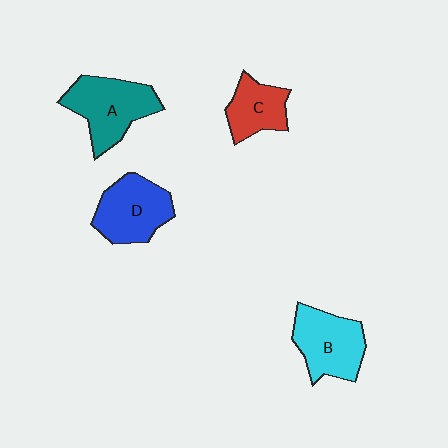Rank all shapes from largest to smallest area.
From largest to smallest: A (teal), B (cyan), D (blue), C (red).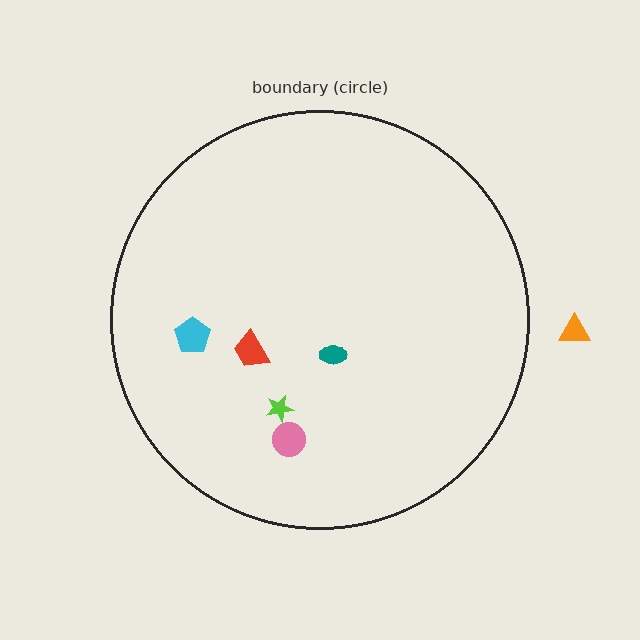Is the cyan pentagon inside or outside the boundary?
Inside.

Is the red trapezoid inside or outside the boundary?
Inside.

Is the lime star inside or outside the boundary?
Inside.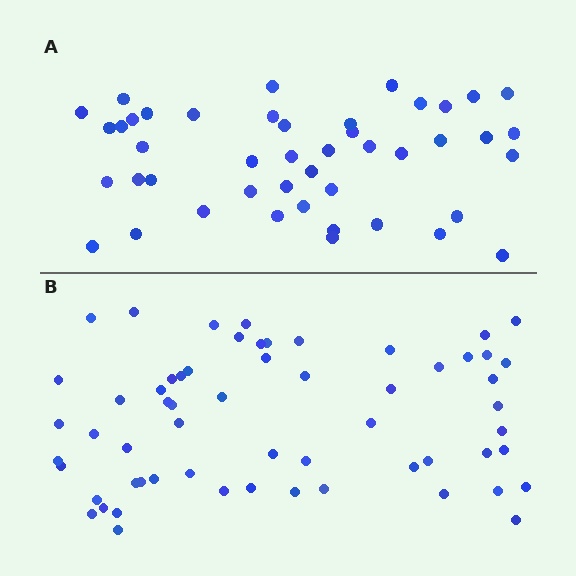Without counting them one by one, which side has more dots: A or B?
Region B (the bottom region) has more dots.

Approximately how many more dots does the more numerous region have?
Region B has approximately 15 more dots than region A.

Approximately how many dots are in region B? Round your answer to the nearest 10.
About 60 dots.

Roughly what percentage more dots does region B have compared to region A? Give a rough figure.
About 35% more.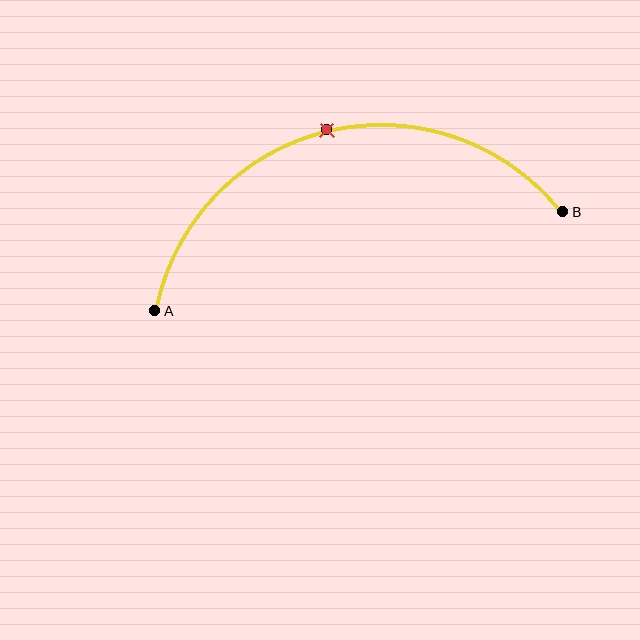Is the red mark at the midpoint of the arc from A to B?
Yes. The red mark lies on the arc at equal arc-length from both A and B — it is the arc midpoint.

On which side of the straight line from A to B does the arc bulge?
The arc bulges above the straight line connecting A and B.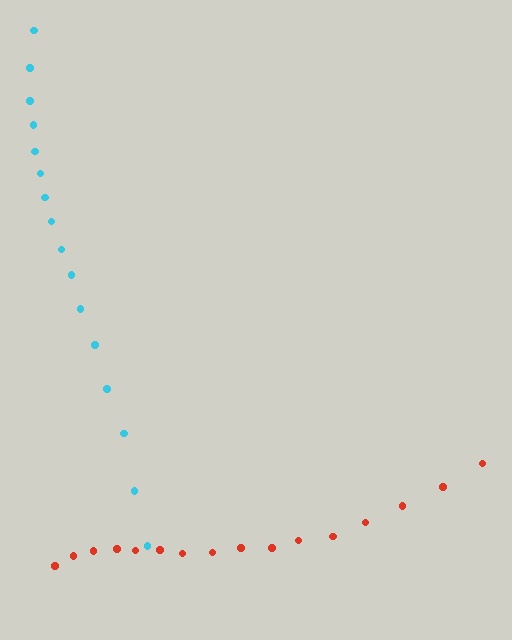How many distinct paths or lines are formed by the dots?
There are 2 distinct paths.